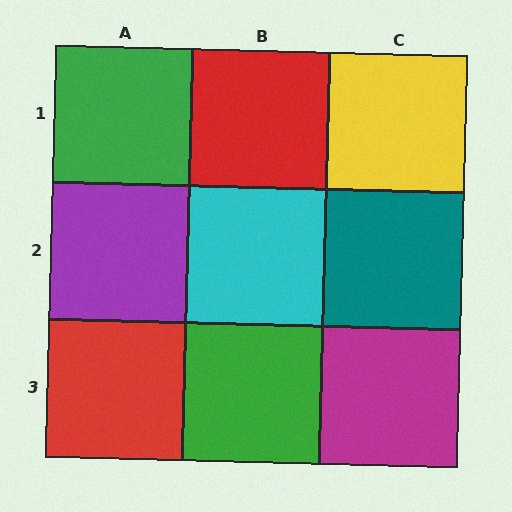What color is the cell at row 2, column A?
Purple.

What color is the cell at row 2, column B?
Cyan.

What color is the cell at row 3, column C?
Magenta.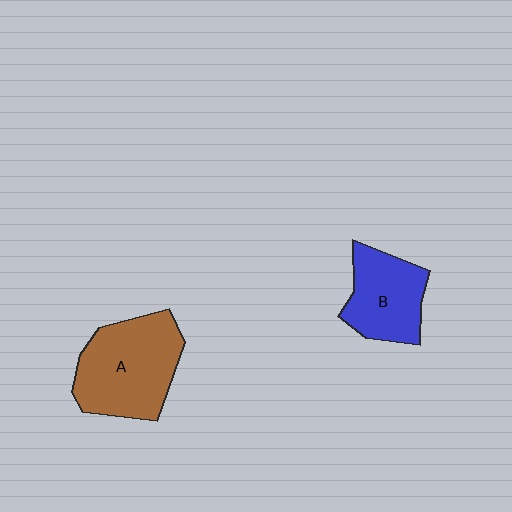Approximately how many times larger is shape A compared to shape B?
Approximately 1.4 times.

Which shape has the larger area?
Shape A (brown).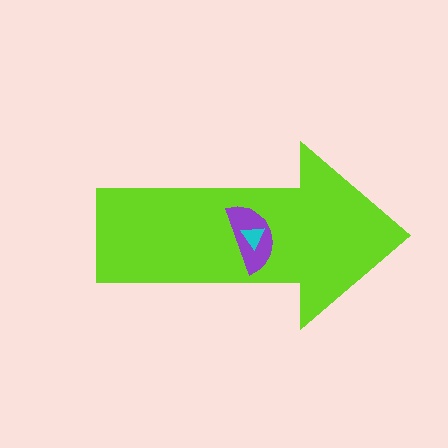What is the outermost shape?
The lime arrow.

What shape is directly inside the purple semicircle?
The cyan triangle.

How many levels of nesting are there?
3.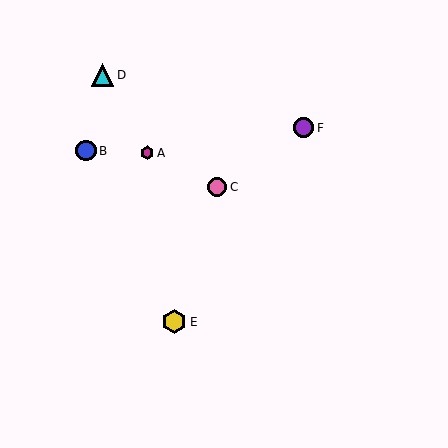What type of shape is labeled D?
Shape D is a cyan triangle.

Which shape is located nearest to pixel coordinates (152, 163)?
The magenta hexagon (labeled A) at (147, 153) is nearest to that location.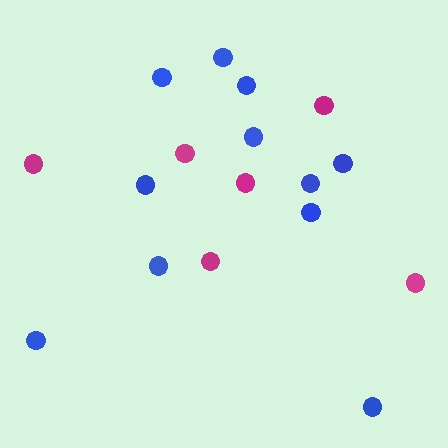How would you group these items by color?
There are 2 groups: one group of magenta circles (6) and one group of blue circles (11).